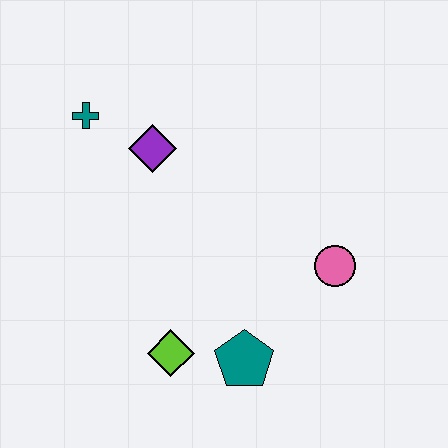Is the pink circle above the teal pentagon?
Yes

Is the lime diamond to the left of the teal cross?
No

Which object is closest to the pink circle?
The teal pentagon is closest to the pink circle.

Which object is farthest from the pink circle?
The teal cross is farthest from the pink circle.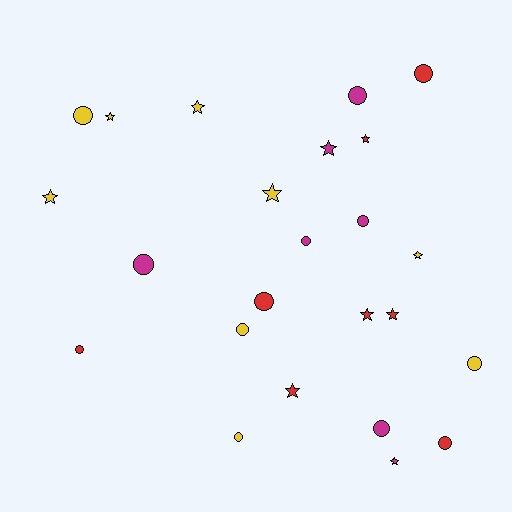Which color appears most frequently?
Yellow, with 9 objects.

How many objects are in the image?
There are 24 objects.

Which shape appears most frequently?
Circle, with 13 objects.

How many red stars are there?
There are 4 red stars.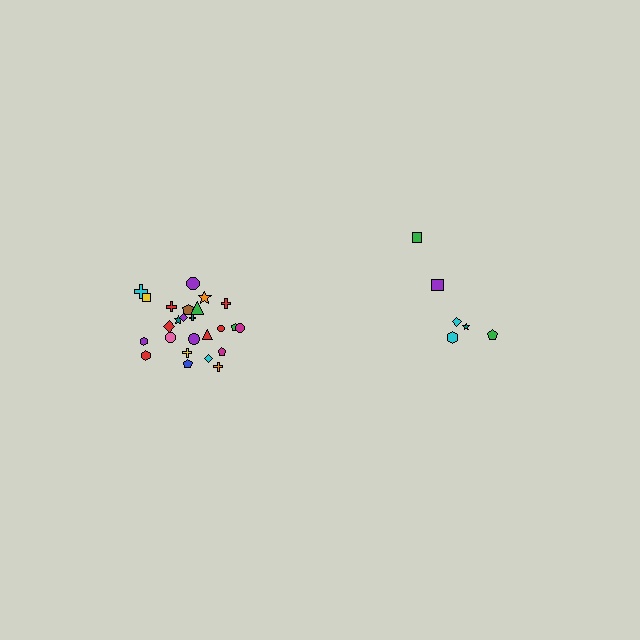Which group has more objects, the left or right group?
The left group.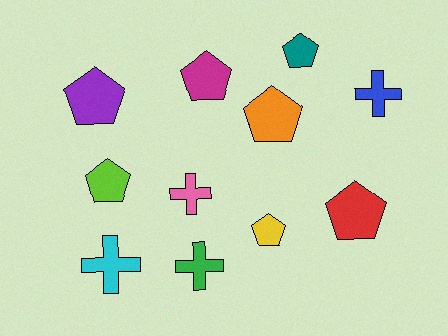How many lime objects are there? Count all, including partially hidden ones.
There is 1 lime object.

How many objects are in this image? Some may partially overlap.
There are 11 objects.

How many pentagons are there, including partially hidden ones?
There are 7 pentagons.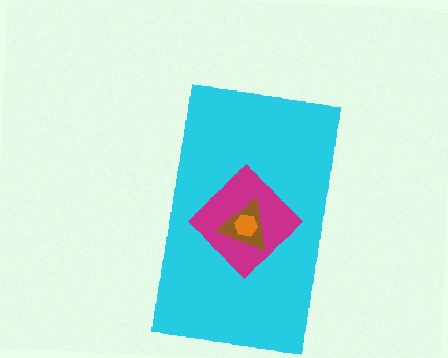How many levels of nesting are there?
4.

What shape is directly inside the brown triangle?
The orange hexagon.